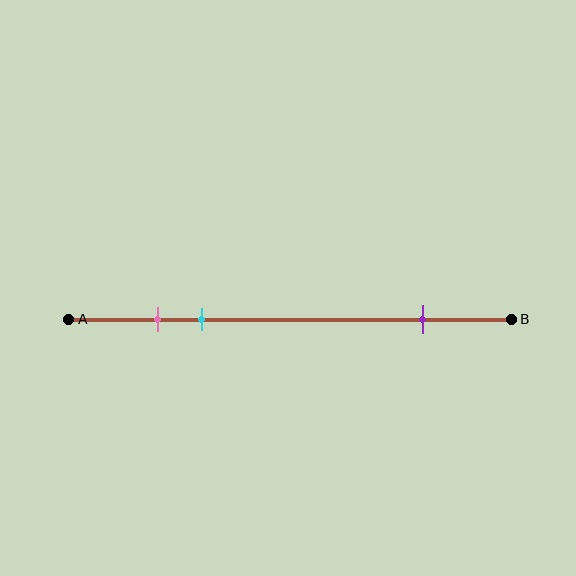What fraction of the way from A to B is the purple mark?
The purple mark is approximately 80% (0.8) of the way from A to B.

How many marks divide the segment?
There are 3 marks dividing the segment.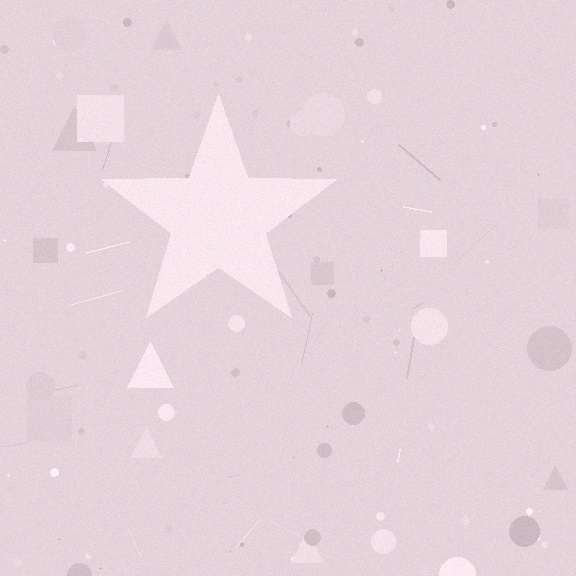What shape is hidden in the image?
A star is hidden in the image.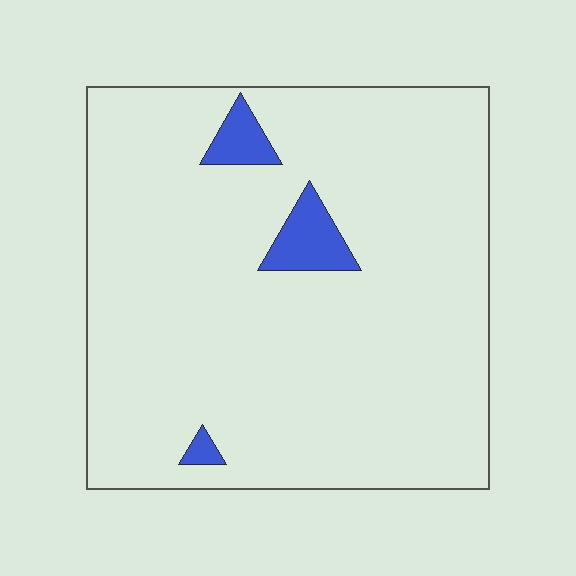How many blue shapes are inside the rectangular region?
3.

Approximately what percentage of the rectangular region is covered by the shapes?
Approximately 5%.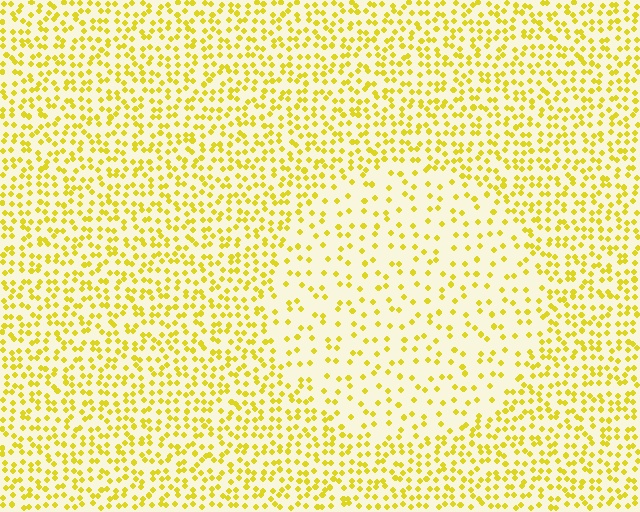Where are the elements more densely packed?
The elements are more densely packed outside the circle boundary.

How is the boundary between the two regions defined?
The boundary is defined by a change in element density (approximately 2.2x ratio). All elements are the same color, size, and shape.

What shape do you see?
I see a circle.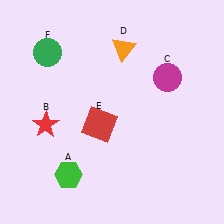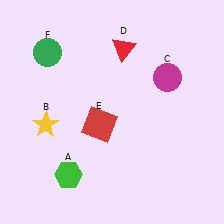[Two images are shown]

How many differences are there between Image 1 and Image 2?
There are 2 differences between the two images.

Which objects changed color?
B changed from red to yellow. D changed from orange to red.